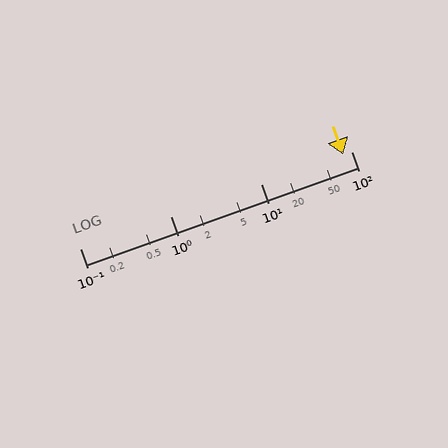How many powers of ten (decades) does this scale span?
The scale spans 3 decades, from 0.1 to 100.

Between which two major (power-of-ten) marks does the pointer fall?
The pointer is between 10 and 100.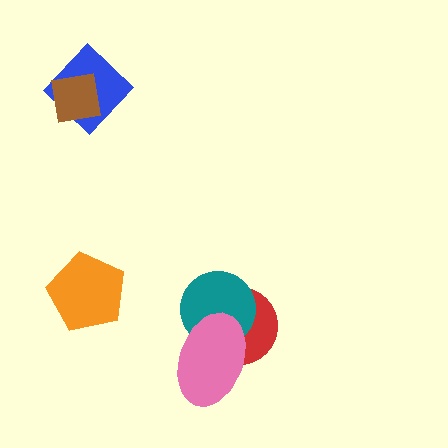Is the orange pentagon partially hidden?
No, no other shape covers it.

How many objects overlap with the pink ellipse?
2 objects overlap with the pink ellipse.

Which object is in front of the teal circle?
The pink ellipse is in front of the teal circle.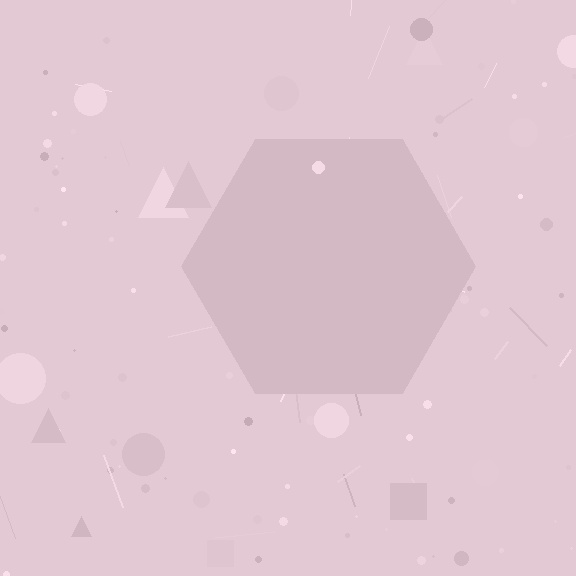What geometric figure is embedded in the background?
A hexagon is embedded in the background.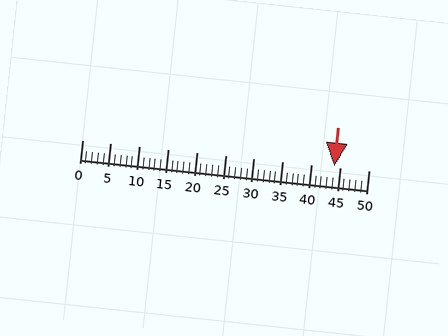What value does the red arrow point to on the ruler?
The red arrow points to approximately 44.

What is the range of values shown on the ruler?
The ruler shows values from 0 to 50.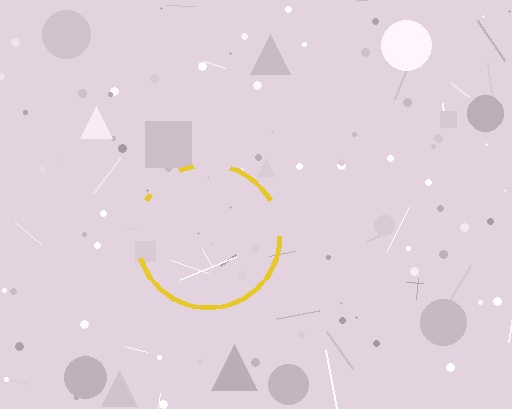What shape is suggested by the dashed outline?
The dashed outline suggests a circle.